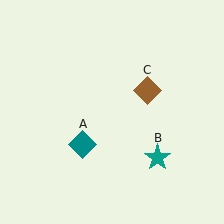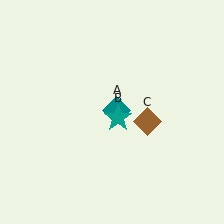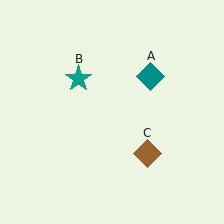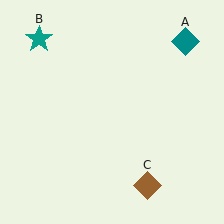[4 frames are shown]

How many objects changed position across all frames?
3 objects changed position: teal diamond (object A), teal star (object B), brown diamond (object C).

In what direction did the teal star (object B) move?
The teal star (object B) moved up and to the left.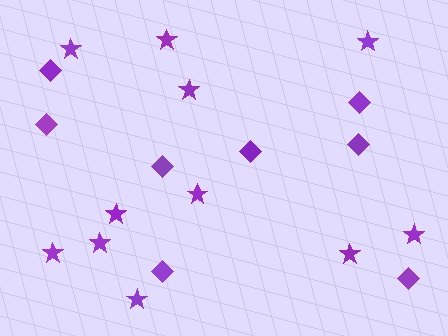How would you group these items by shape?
There are 2 groups: one group of stars (11) and one group of diamonds (8).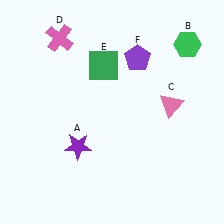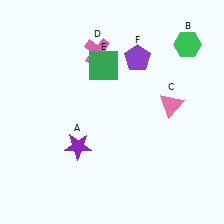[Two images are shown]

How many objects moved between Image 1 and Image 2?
1 object moved between the two images.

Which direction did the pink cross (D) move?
The pink cross (D) moved right.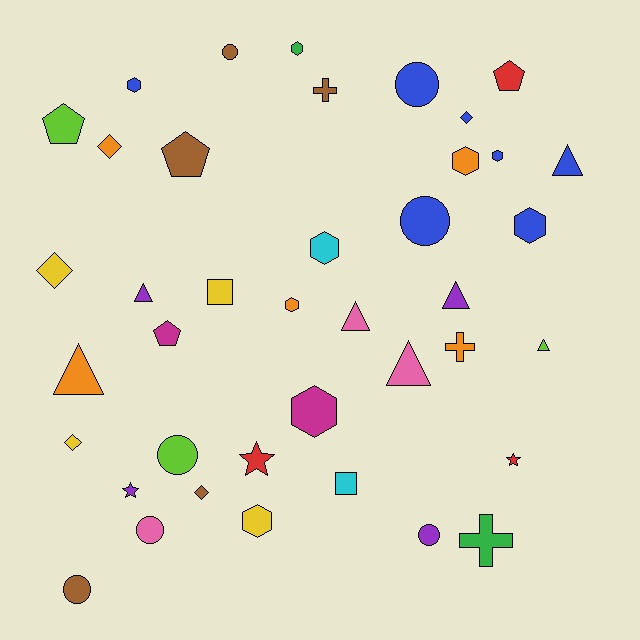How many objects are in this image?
There are 40 objects.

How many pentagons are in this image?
There are 4 pentagons.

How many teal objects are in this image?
There are no teal objects.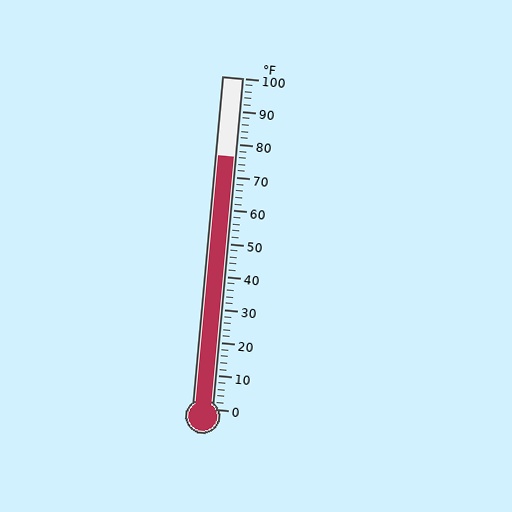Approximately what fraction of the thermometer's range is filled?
The thermometer is filled to approximately 75% of its range.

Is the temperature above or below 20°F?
The temperature is above 20°F.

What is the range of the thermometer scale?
The thermometer scale ranges from 0°F to 100°F.